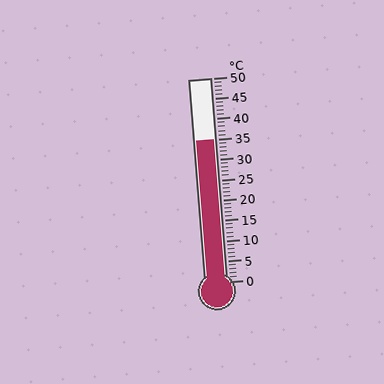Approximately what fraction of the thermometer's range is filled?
The thermometer is filled to approximately 70% of its range.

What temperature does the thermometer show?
The thermometer shows approximately 35°C.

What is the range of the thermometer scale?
The thermometer scale ranges from 0°C to 50°C.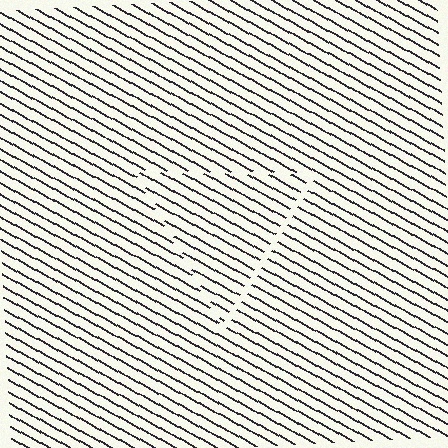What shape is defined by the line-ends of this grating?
An illusory triangle. The interior of the shape contains the same grating, shifted by half a period — the contour is defined by the phase discontinuity where line-ends from the inner and outer gratings abut.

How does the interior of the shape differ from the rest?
The interior of the shape contains the same grating, shifted by half a period — the contour is defined by the phase discontinuity where line-ends from the inner and outer gratings abut.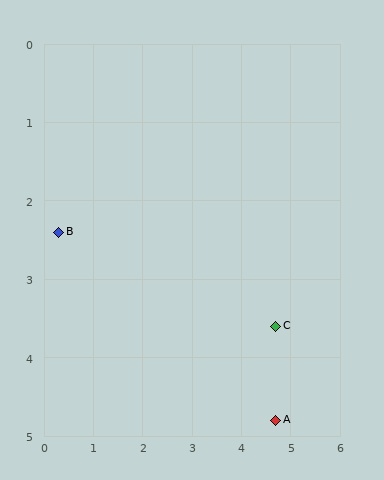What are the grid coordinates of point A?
Point A is at approximately (4.7, 4.8).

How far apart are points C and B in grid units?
Points C and B are about 4.6 grid units apart.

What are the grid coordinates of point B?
Point B is at approximately (0.3, 2.4).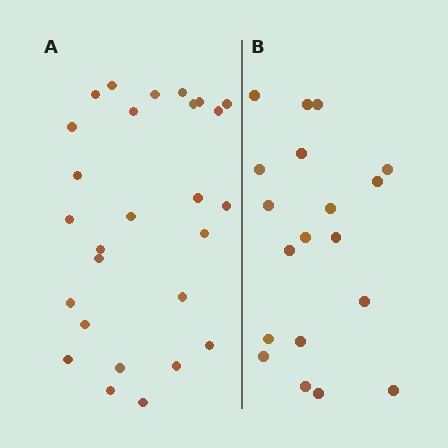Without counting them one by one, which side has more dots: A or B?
Region A (the left region) has more dots.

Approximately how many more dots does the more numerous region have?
Region A has roughly 8 or so more dots than region B.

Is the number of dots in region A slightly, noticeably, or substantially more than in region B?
Region A has noticeably more, but not dramatically so. The ratio is roughly 1.4 to 1.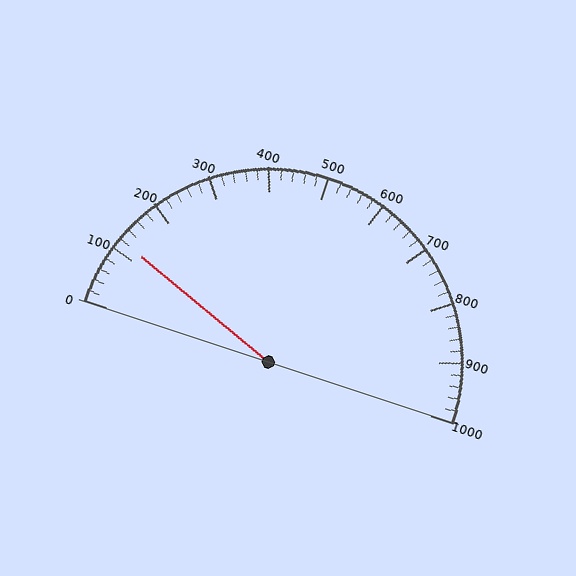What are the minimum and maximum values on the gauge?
The gauge ranges from 0 to 1000.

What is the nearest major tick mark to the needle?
The nearest major tick mark is 100.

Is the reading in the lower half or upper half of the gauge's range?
The reading is in the lower half of the range (0 to 1000).